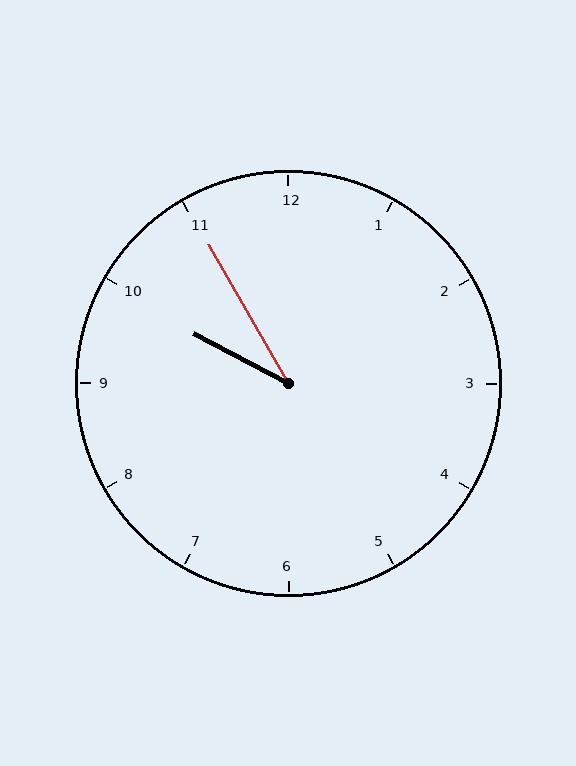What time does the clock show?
9:55.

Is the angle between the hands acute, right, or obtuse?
It is acute.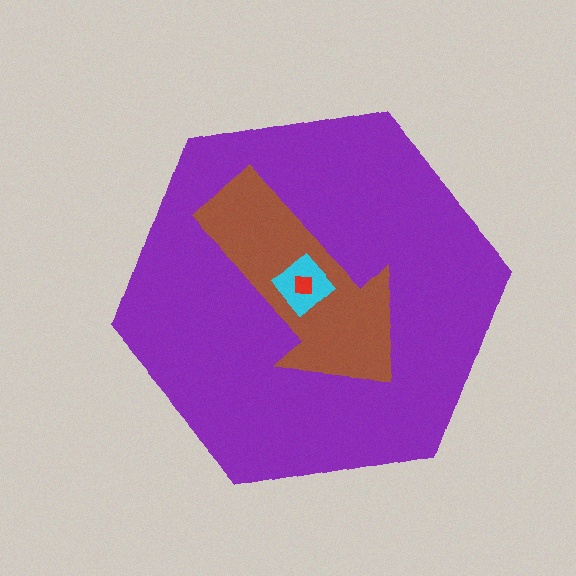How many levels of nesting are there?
4.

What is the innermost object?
The red square.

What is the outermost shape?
The purple hexagon.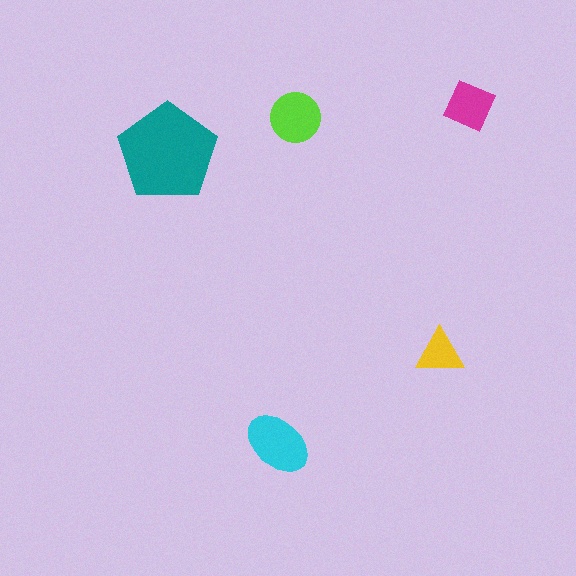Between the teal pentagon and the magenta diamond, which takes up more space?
The teal pentagon.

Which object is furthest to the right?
The magenta diamond is rightmost.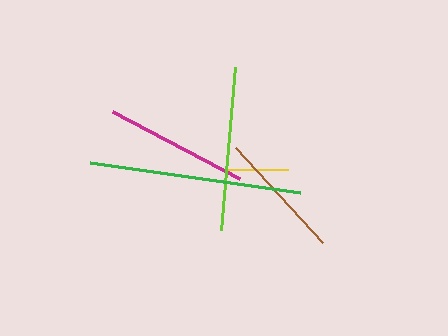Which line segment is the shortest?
The yellow line is the shortest at approximately 62 pixels.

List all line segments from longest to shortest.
From longest to shortest: green, lime, magenta, brown, yellow.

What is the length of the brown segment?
The brown segment is approximately 129 pixels long.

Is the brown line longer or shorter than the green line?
The green line is longer than the brown line.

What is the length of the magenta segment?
The magenta segment is approximately 144 pixels long.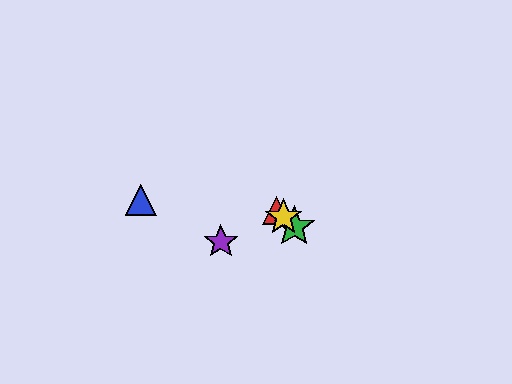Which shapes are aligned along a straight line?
The red triangle, the green star, the yellow star are aligned along a straight line.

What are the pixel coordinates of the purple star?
The purple star is at (221, 242).